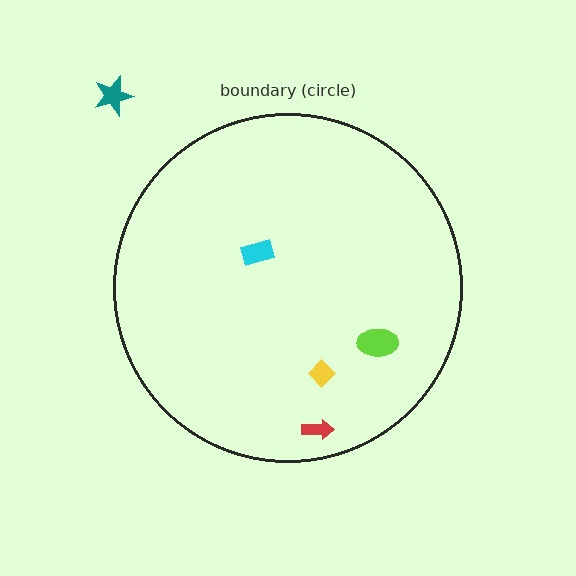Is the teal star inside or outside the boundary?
Outside.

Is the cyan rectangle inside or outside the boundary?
Inside.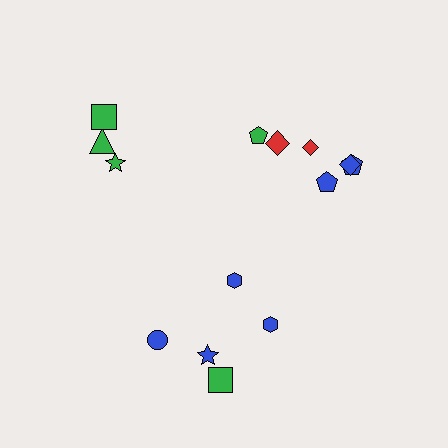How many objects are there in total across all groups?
There are 14 objects.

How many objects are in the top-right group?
There are 6 objects.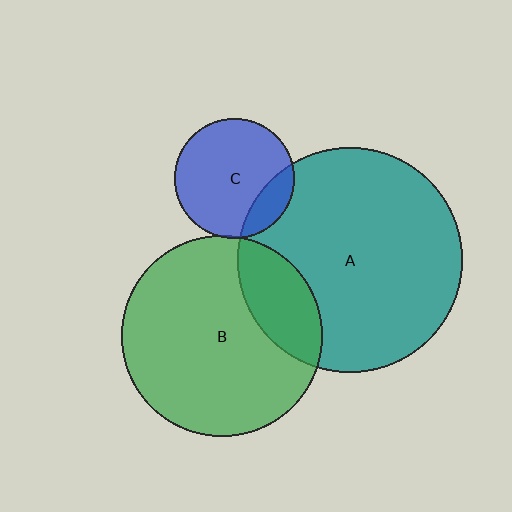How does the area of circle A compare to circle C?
Approximately 3.5 times.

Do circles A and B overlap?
Yes.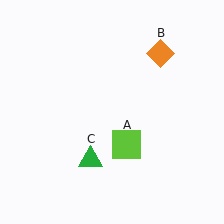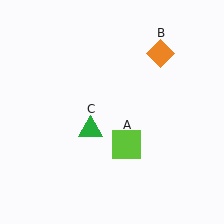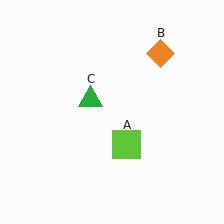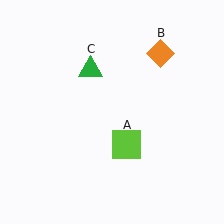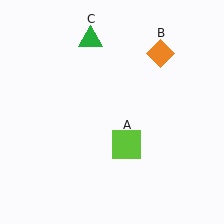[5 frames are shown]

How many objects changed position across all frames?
1 object changed position: green triangle (object C).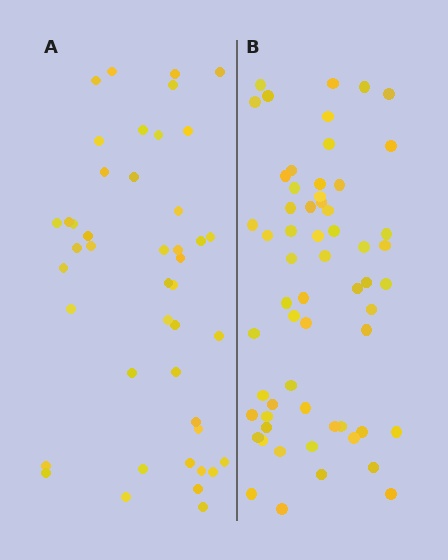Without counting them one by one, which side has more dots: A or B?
Region B (the right region) has more dots.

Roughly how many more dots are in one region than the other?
Region B has approximately 15 more dots than region A.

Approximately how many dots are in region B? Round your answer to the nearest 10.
About 60 dots.